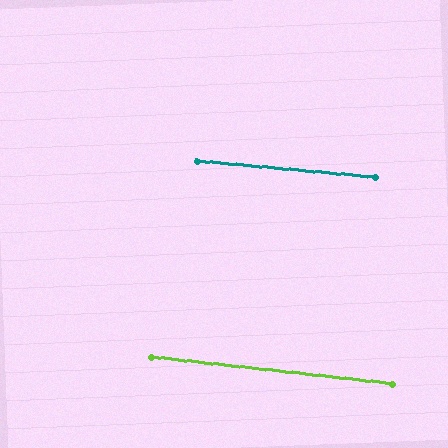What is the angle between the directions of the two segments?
Approximately 1 degree.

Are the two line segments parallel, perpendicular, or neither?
Parallel — their directions differ by only 1.3°.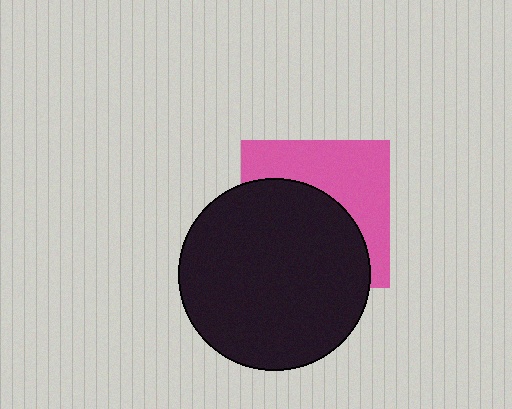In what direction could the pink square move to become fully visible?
The pink square could move up. That would shift it out from behind the black circle entirely.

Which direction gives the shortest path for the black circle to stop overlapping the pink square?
Moving down gives the shortest separation.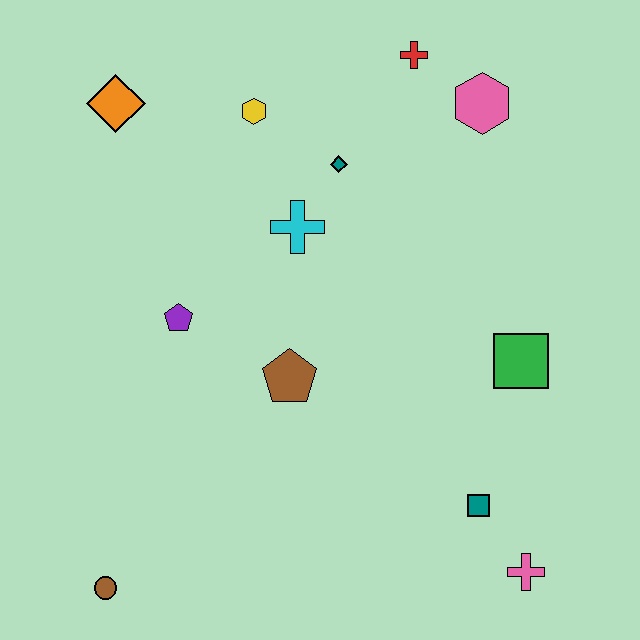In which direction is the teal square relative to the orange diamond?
The teal square is below the orange diamond.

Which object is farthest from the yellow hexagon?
The pink cross is farthest from the yellow hexagon.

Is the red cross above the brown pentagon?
Yes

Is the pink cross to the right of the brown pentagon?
Yes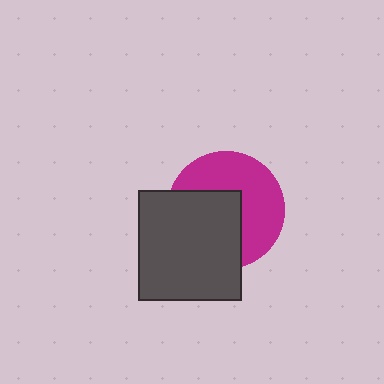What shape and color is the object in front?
The object in front is a dark gray rectangle.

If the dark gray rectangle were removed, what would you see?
You would see the complete magenta circle.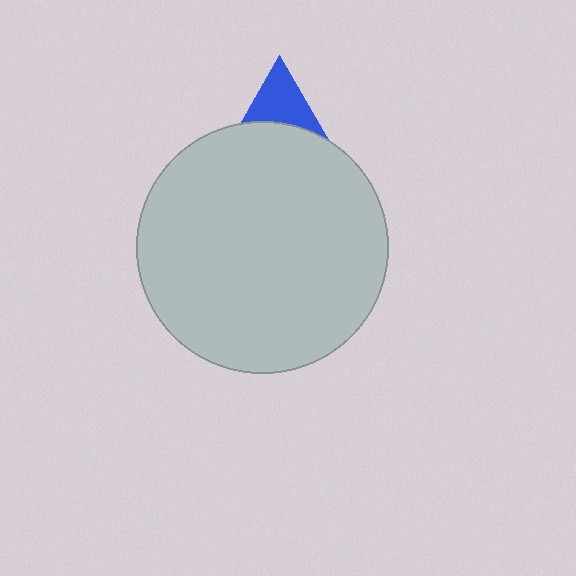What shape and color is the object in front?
The object in front is a light gray circle.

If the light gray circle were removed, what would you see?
You would see the complete blue triangle.